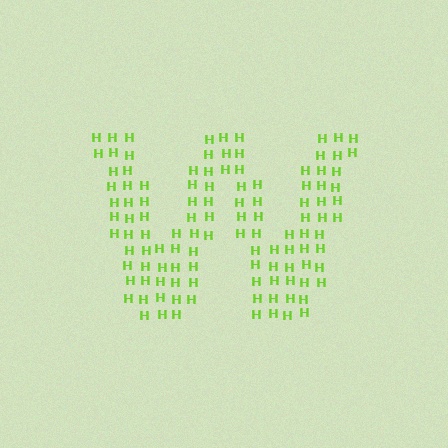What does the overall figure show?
The overall figure shows the letter W.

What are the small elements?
The small elements are letter H's.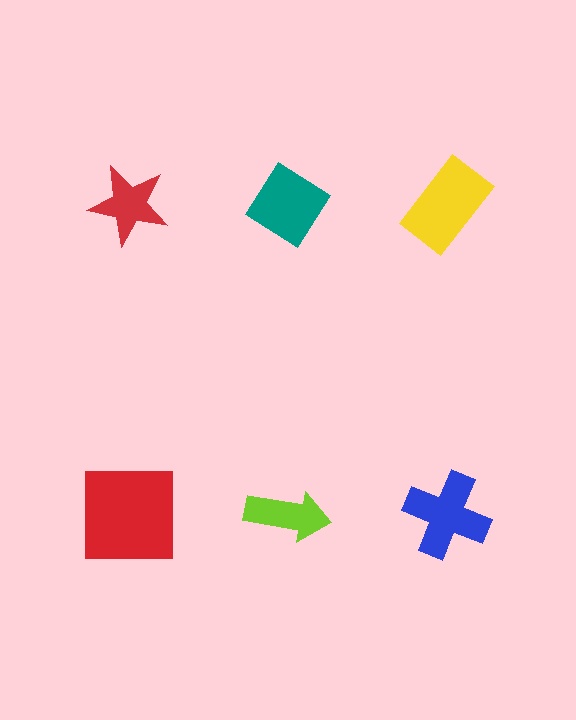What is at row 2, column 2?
A lime arrow.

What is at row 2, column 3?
A blue cross.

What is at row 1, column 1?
A red star.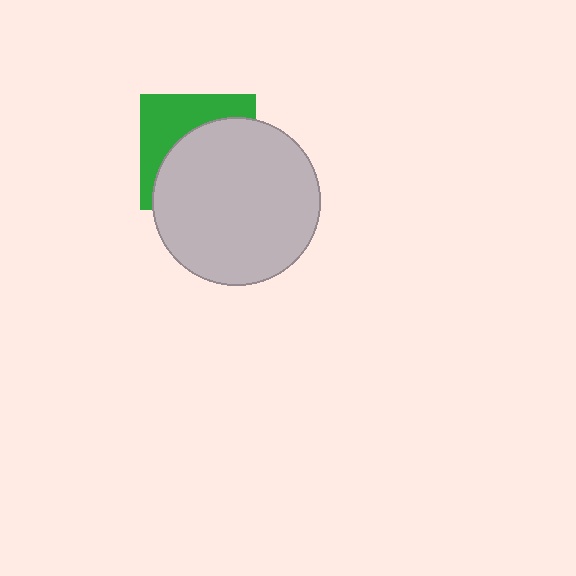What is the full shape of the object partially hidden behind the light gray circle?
The partially hidden object is a green square.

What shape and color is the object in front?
The object in front is a light gray circle.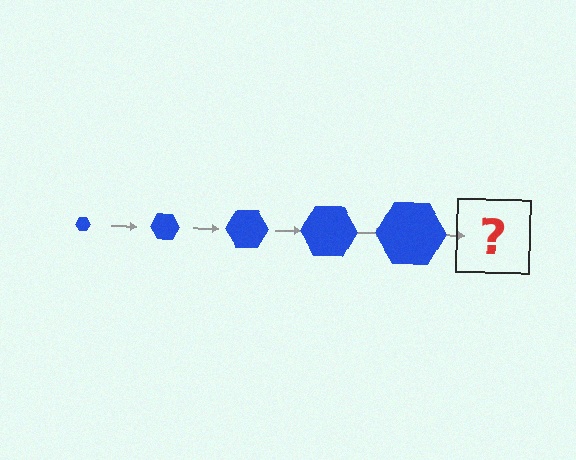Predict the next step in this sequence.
The next step is a blue hexagon, larger than the previous one.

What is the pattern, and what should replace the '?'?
The pattern is that the hexagon gets progressively larger each step. The '?' should be a blue hexagon, larger than the previous one.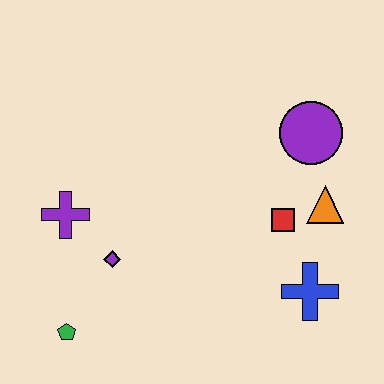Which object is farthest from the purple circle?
The green pentagon is farthest from the purple circle.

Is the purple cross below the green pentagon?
No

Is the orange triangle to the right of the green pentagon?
Yes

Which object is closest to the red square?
The orange triangle is closest to the red square.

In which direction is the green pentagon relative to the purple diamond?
The green pentagon is below the purple diamond.